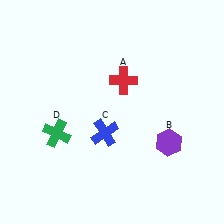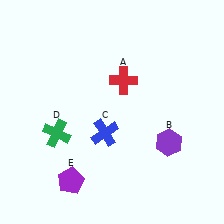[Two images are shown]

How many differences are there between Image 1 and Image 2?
There is 1 difference between the two images.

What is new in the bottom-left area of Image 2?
A purple pentagon (E) was added in the bottom-left area of Image 2.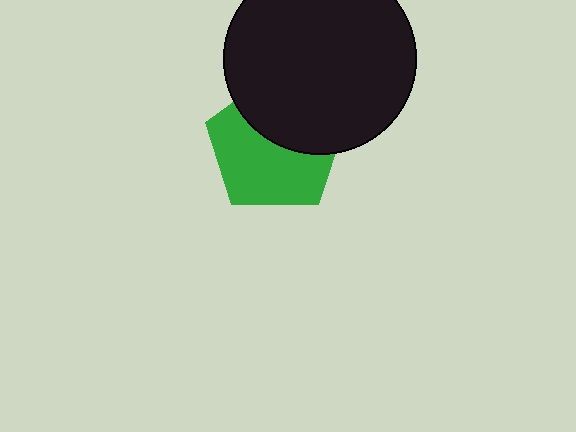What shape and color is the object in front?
The object in front is a black circle.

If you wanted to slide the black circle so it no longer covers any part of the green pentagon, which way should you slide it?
Slide it up — that is the most direct way to separate the two shapes.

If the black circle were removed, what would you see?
You would see the complete green pentagon.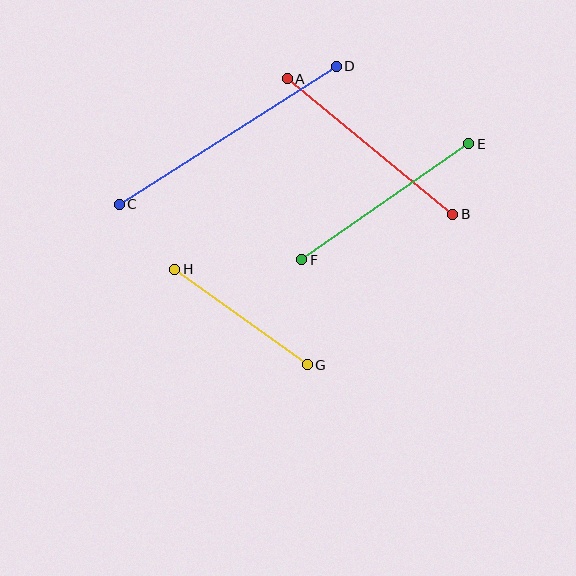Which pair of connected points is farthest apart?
Points C and D are farthest apart.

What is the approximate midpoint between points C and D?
The midpoint is at approximately (228, 135) pixels.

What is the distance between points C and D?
The distance is approximately 257 pixels.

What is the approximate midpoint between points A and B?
The midpoint is at approximately (370, 147) pixels.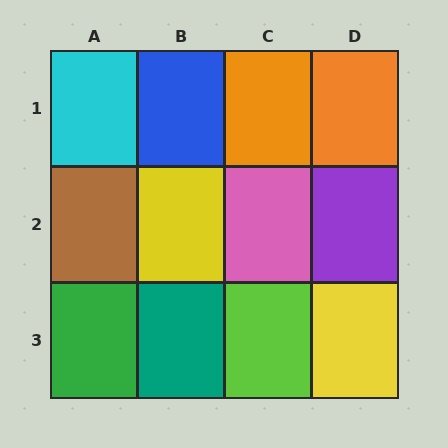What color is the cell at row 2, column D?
Purple.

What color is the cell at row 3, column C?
Lime.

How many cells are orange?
2 cells are orange.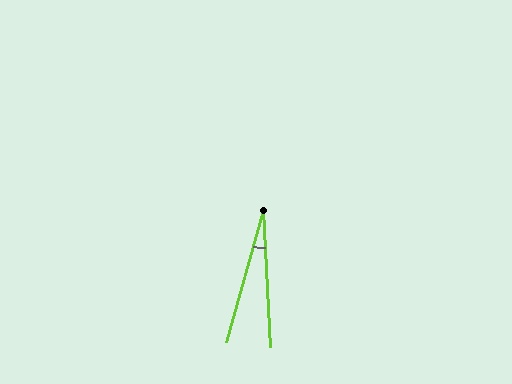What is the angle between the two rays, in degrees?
Approximately 18 degrees.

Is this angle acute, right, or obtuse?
It is acute.